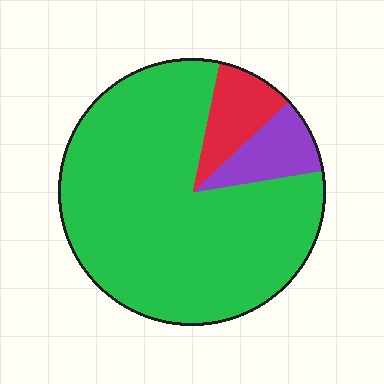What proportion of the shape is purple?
Purple covers 9% of the shape.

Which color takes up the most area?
Green, at roughly 80%.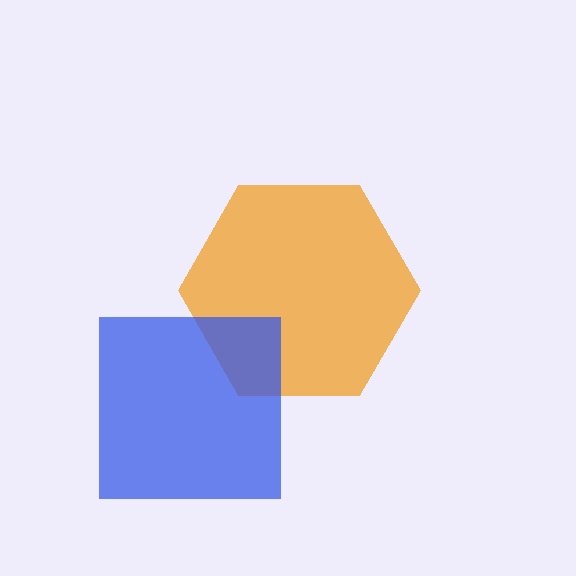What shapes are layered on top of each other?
The layered shapes are: an orange hexagon, a blue square.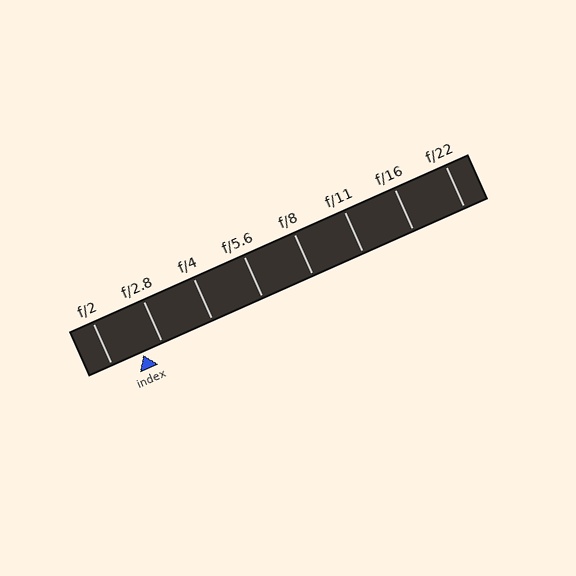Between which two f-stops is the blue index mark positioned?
The index mark is between f/2 and f/2.8.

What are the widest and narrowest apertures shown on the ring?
The widest aperture shown is f/2 and the narrowest is f/22.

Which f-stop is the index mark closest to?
The index mark is closest to f/2.8.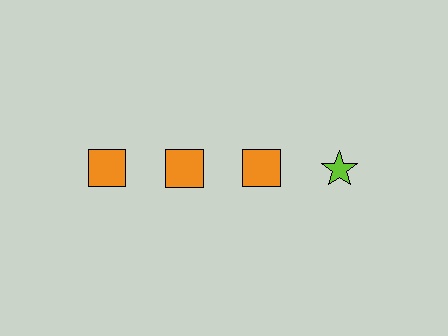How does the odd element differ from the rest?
It differs in both color (lime instead of orange) and shape (star instead of square).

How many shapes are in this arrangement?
There are 4 shapes arranged in a grid pattern.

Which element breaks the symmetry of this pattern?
The lime star in the top row, second from right column breaks the symmetry. All other shapes are orange squares.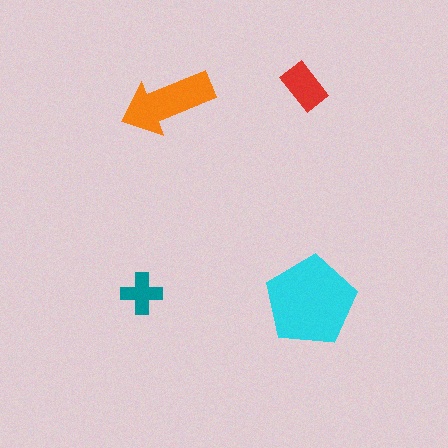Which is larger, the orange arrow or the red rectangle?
The orange arrow.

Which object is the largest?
The cyan pentagon.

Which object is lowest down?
The cyan pentagon is bottommost.